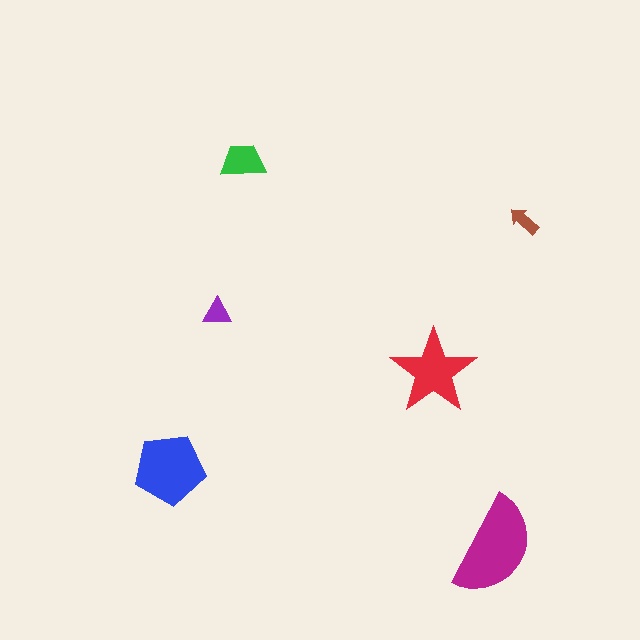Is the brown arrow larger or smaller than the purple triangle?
Smaller.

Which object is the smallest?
The brown arrow.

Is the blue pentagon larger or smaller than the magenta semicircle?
Smaller.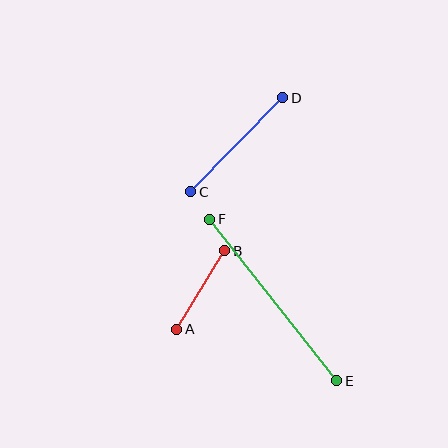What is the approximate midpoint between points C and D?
The midpoint is at approximately (237, 145) pixels.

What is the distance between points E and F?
The distance is approximately 205 pixels.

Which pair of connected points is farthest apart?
Points E and F are farthest apart.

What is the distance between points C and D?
The distance is approximately 131 pixels.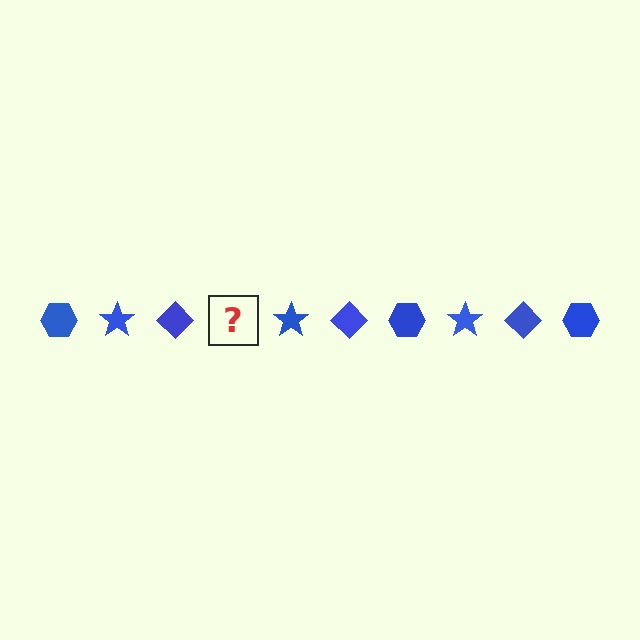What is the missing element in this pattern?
The missing element is a blue hexagon.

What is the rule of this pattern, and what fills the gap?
The rule is that the pattern cycles through hexagon, star, diamond shapes in blue. The gap should be filled with a blue hexagon.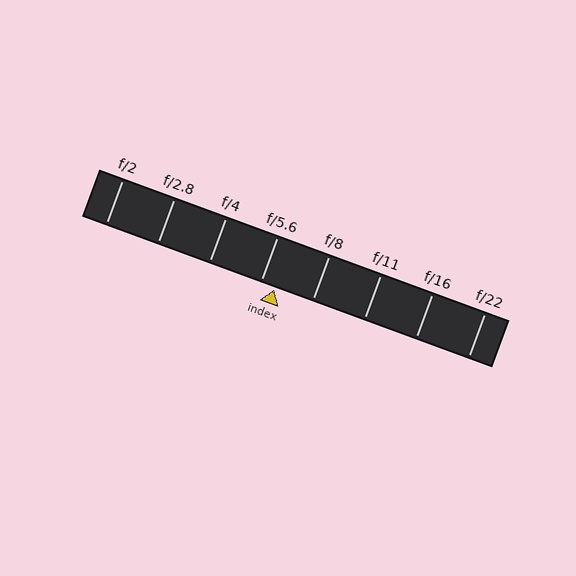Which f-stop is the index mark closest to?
The index mark is closest to f/5.6.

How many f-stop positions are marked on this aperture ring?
There are 8 f-stop positions marked.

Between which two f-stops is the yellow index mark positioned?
The index mark is between f/5.6 and f/8.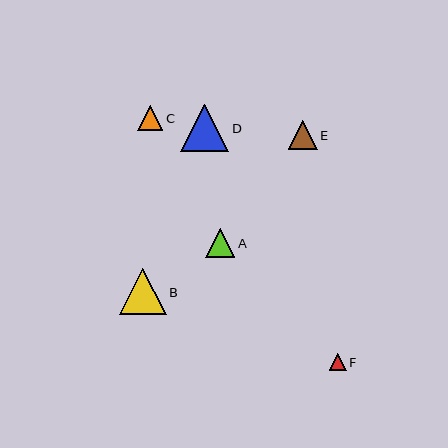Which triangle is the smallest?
Triangle F is the smallest with a size of approximately 17 pixels.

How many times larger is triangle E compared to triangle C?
Triangle E is approximately 1.2 times the size of triangle C.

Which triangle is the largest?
Triangle D is the largest with a size of approximately 48 pixels.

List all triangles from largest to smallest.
From largest to smallest: D, B, A, E, C, F.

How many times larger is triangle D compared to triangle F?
Triangle D is approximately 2.8 times the size of triangle F.